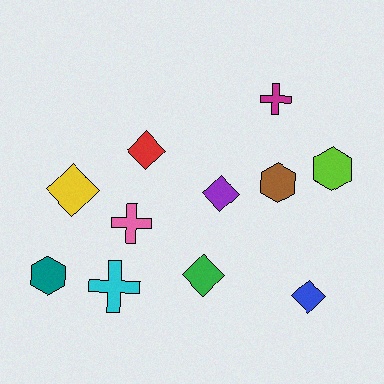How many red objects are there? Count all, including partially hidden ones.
There is 1 red object.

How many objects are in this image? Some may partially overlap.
There are 11 objects.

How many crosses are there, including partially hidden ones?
There are 3 crosses.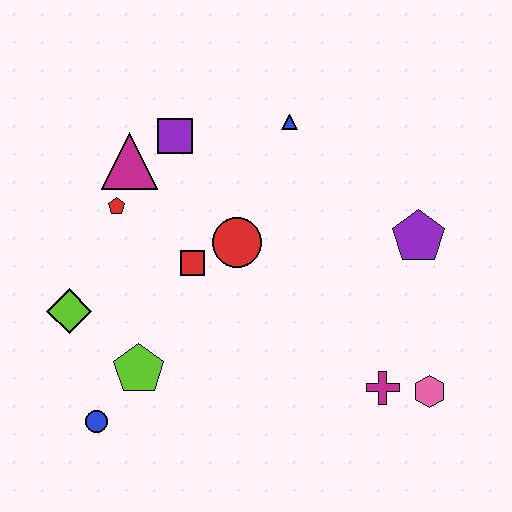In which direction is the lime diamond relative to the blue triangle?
The lime diamond is to the left of the blue triangle.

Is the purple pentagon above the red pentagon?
No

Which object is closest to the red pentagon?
The magenta triangle is closest to the red pentagon.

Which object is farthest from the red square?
The pink hexagon is farthest from the red square.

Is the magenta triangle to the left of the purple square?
Yes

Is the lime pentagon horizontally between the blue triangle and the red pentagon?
Yes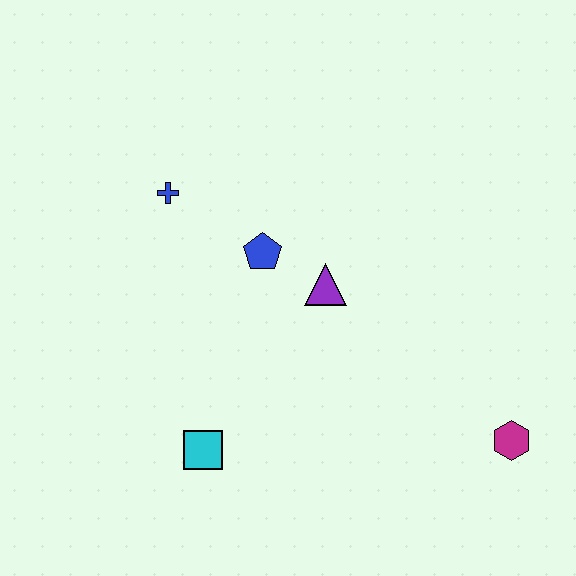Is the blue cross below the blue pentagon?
No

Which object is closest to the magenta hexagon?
The purple triangle is closest to the magenta hexagon.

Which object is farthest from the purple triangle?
The magenta hexagon is farthest from the purple triangle.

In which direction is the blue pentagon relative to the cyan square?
The blue pentagon is above the cyan square.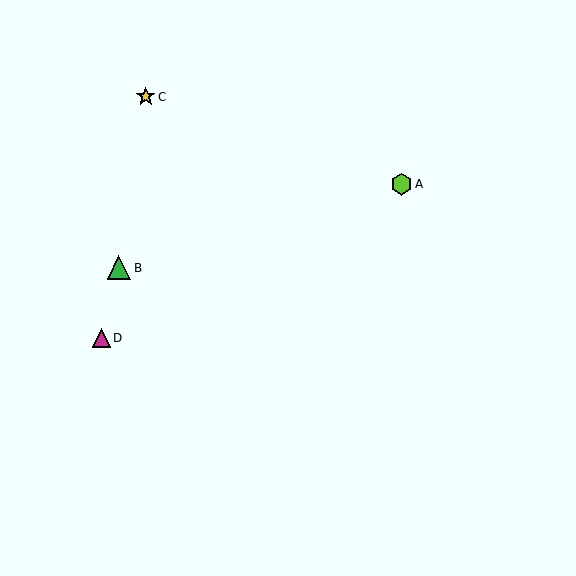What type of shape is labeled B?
Shape B is a green triangle.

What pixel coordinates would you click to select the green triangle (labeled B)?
Click at (119, 268) to select the green triangle B.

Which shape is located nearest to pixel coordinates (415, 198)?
The lime hexagon (labeled A) at (402, 184) is nearest to that location.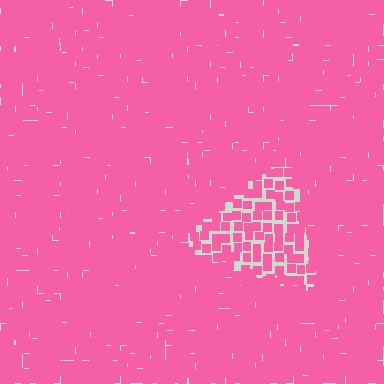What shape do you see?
I see a triangle.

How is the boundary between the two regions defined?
The boundary is defined by a change in element density (approximately 2.0x ratio). All elements are the same color, size, and shape.